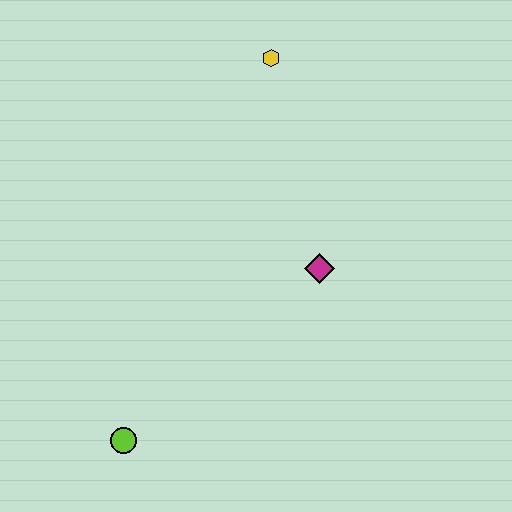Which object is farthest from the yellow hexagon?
The lime circle is farthest from the yellow hexagon.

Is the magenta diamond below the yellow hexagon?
Yes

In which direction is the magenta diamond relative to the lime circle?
The magenta diamond is to the right of the lime circle.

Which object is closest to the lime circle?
The magenta diamond is closest to the lime circle.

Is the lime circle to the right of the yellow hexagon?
No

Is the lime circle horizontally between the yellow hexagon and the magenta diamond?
No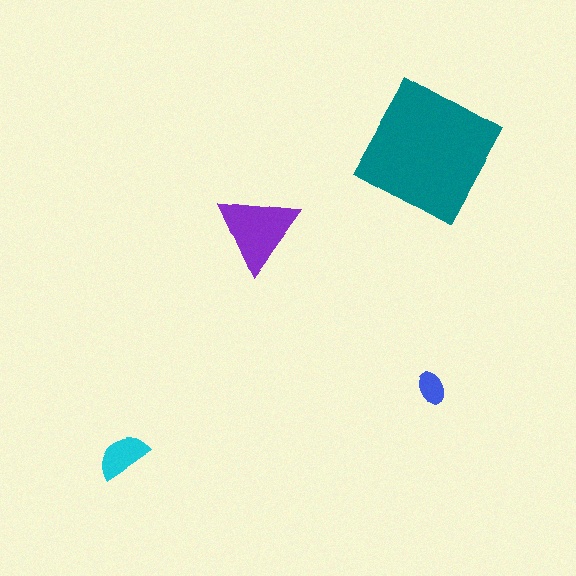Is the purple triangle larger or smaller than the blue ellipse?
Larger.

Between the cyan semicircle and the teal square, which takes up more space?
The teal square.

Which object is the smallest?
The blue ellipse.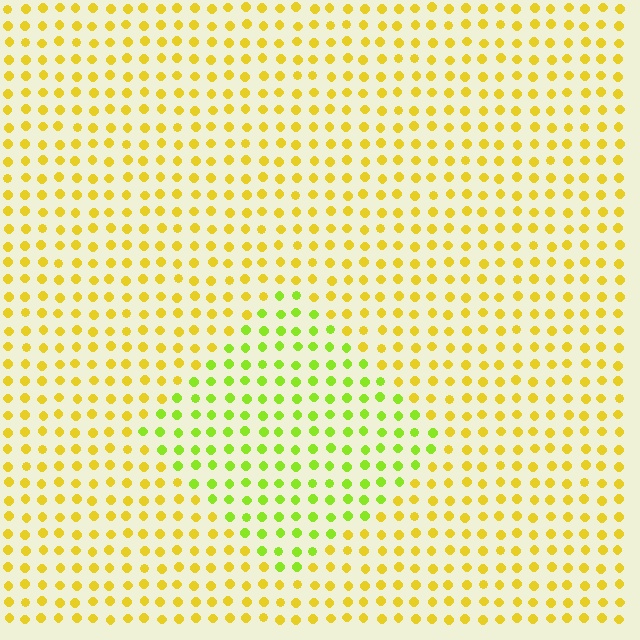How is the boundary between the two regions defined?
The boundary is defined purely by a slight shift in hue (about 37 degrees). Spacing, size, and orientation are identical on both sides.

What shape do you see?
I see a diamond.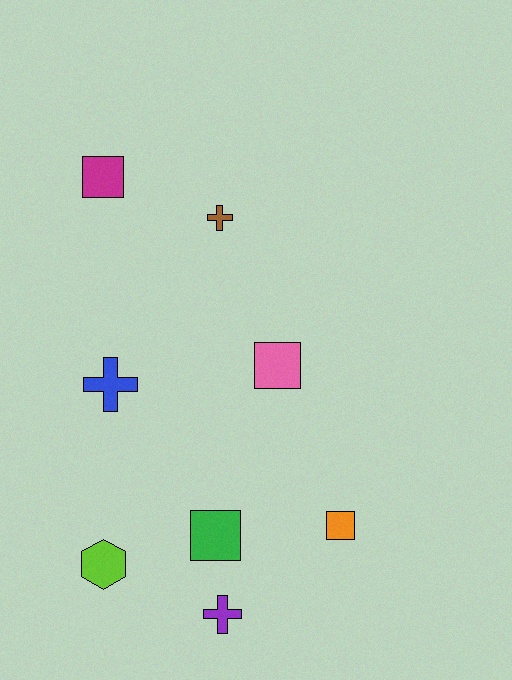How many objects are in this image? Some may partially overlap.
There are 8 objects.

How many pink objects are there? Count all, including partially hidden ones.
There is 1 pink object.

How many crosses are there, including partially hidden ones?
There are 3 crosses.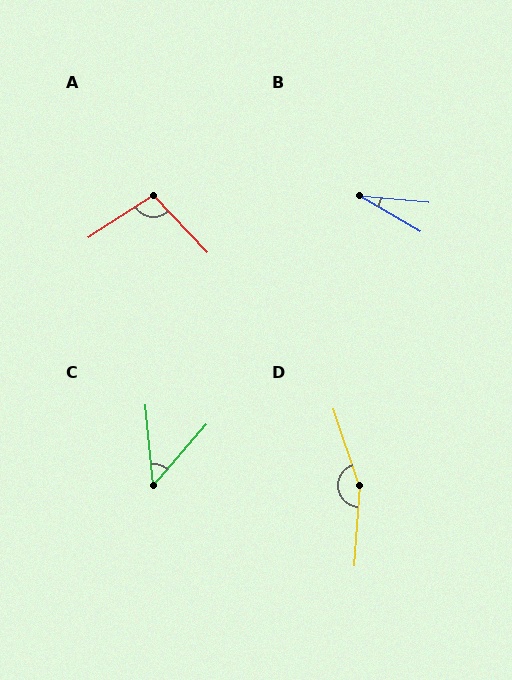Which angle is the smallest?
B, at approximately 25 degrees.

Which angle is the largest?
D, at approximately 158 degrees.